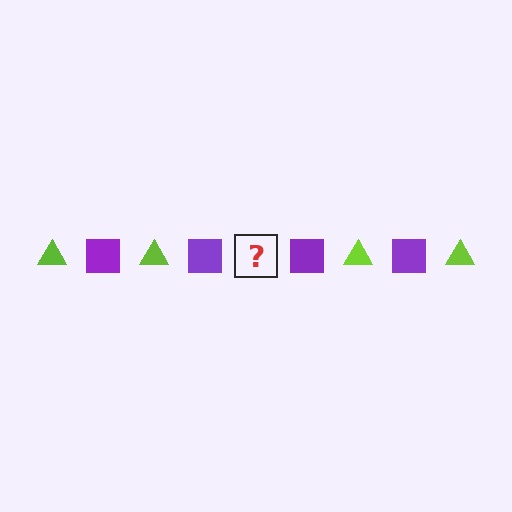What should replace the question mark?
The question mark should be replaced with a lime triangle.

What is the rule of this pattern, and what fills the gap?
The rule is that the pattern alternates between lime triangle and purple square. The gap should be filled with a lime triangle.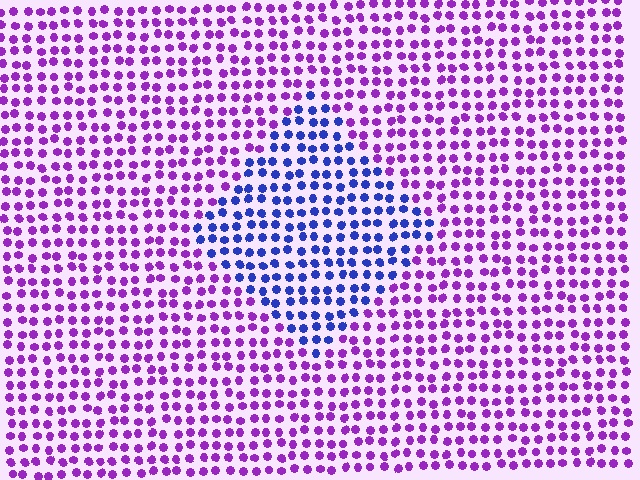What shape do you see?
I see a diamond.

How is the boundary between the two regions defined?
The boundary is defined purely by a slight shift in hue (about 52 degrees). Spacing, size, and orientation are identical on both sides.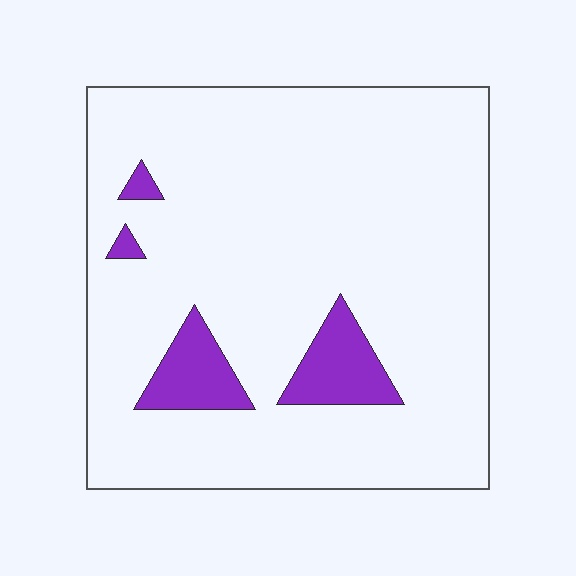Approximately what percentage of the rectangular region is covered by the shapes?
Approximately 10%.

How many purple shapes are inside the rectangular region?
4.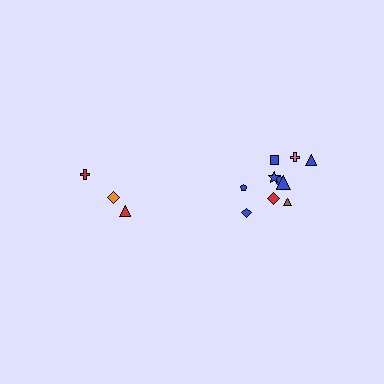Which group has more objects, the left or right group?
The right group.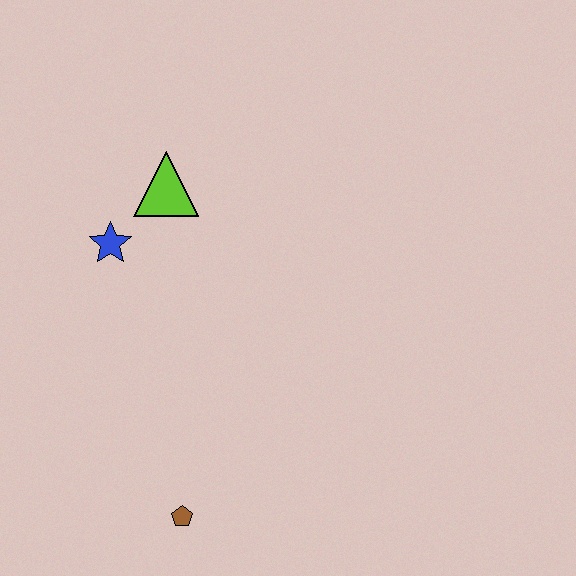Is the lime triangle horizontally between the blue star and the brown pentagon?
Yes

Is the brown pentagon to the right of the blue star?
Yes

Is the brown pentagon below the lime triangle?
Yes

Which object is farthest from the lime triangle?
The brown pentagon is farthest from the lime triangle.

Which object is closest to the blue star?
The lime triangle is closest to the blue star.